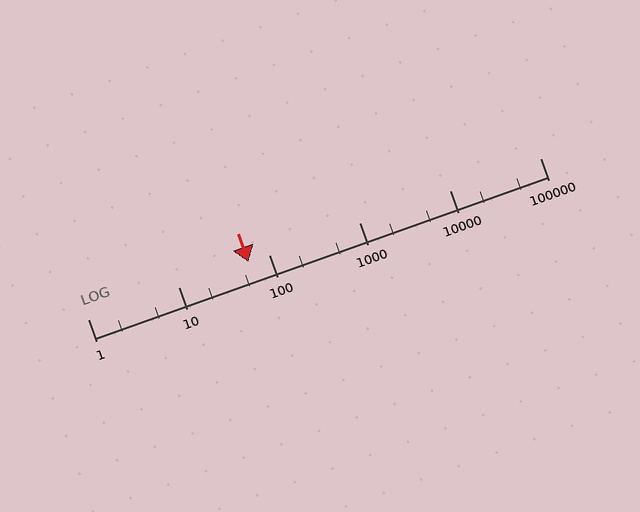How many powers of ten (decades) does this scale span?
The scale spans 5 decades, from 1 to 100000.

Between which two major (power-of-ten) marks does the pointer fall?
The pointer is between 10 and 100.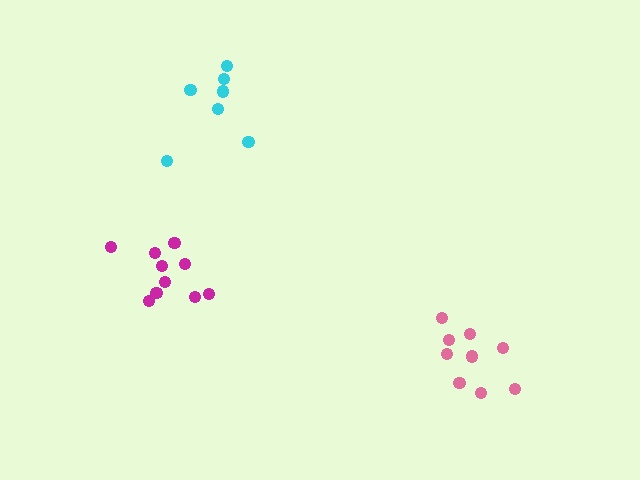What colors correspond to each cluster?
The clusters are colored: cyan, pink, magenta.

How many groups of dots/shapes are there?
There are 3 groups.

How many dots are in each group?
Group 1: 7 dots, Group 2: 9 dots, Group 3: 10 dots (26 total).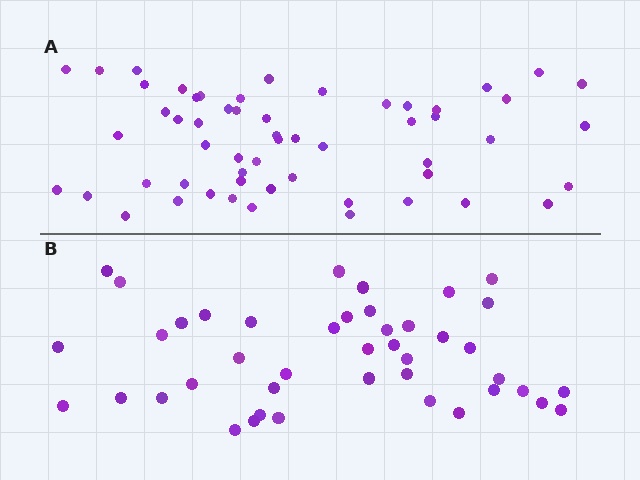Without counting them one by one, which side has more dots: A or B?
Region A (the top region) has more dots.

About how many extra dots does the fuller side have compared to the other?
Region A has approximately 15 more dots than region B.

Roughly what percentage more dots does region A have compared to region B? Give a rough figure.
About 30% more.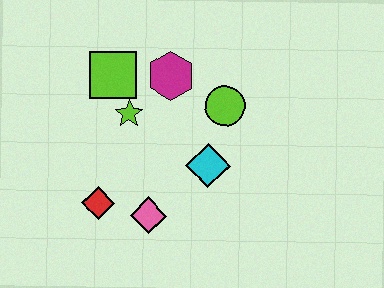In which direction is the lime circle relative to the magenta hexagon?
The lime circle is to the right of the magenta hexagon.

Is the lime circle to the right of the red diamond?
Yes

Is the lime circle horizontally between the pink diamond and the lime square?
No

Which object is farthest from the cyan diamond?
The lime square is farthest from the cyan diamond.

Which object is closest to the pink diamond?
The red diamond is closest to the pink diamond.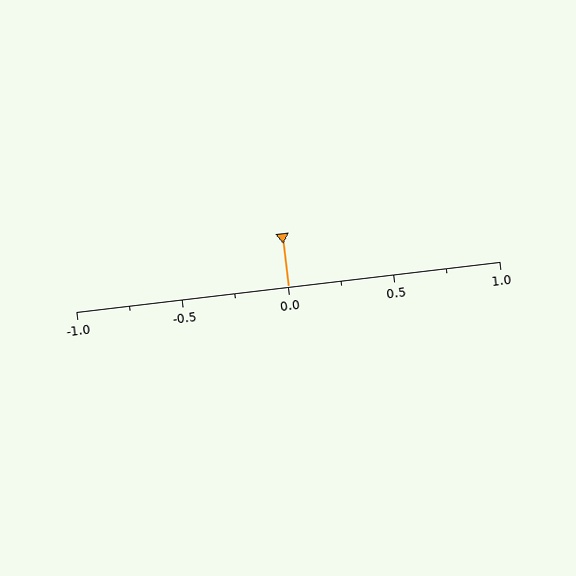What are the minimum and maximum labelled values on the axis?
The axis runs from -1.0 to 1.0.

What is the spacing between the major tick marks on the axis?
The major ticks are spaced 0.5 apart.